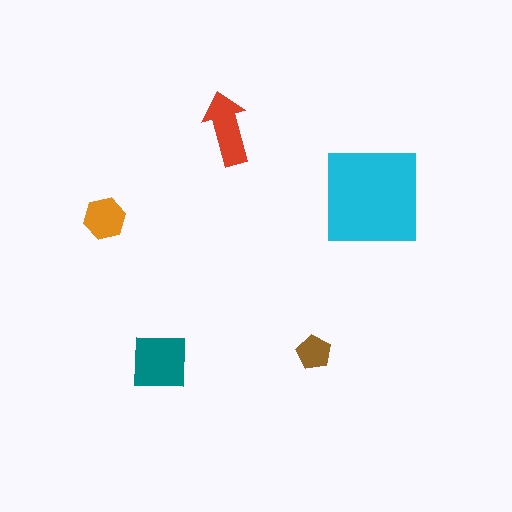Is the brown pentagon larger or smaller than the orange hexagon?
Smaller.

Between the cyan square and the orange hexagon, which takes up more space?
The cyan square.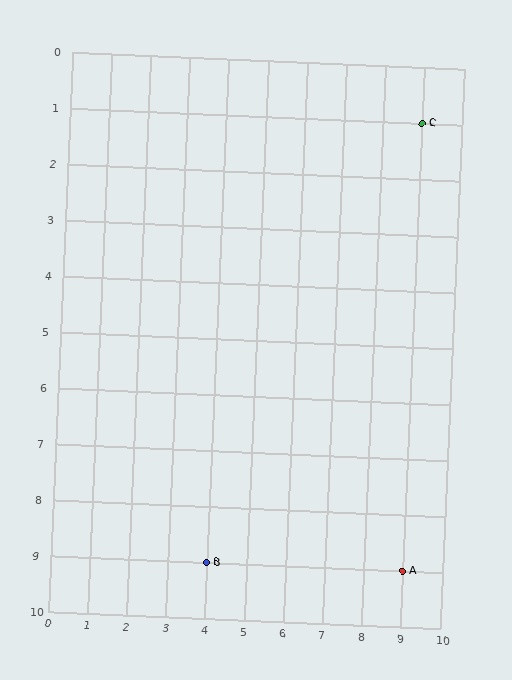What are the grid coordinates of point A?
Point A is at grid coordinates (9, 9).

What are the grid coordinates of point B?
Point B is at grid coordinates (4, 9).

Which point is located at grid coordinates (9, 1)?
Point C is at (9, 1).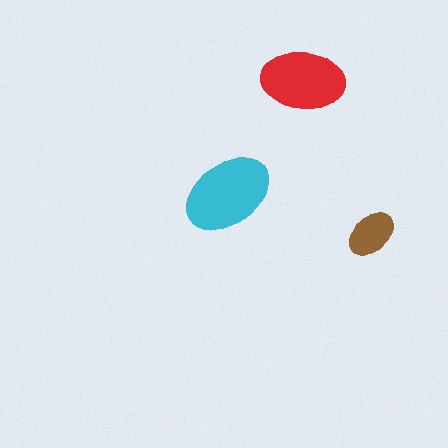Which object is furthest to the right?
The brown ellipse is rightmost.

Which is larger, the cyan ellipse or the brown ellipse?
The cyan one.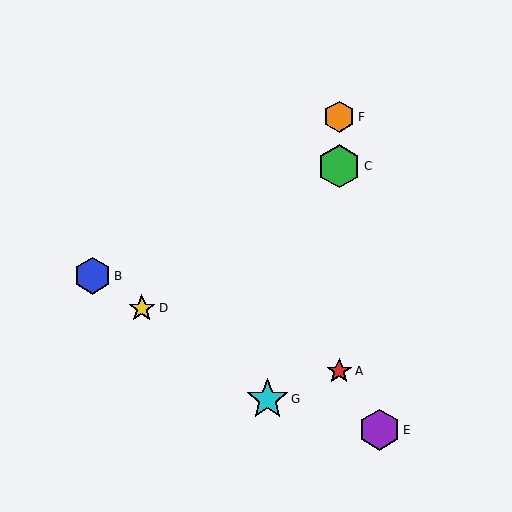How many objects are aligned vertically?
3 objects (A, C, F) are aligned vertically.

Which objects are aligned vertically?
Objects A, C, F are aligned vertically.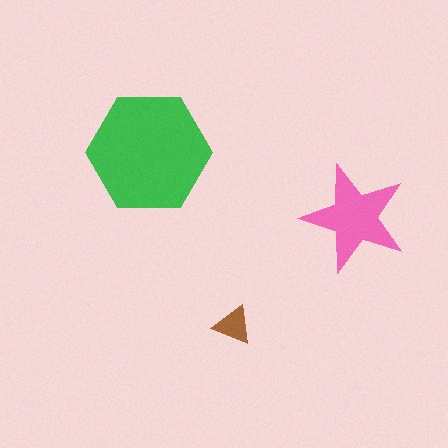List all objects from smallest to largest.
The brown triangle, the pink star, the green hexagon.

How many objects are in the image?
There are 3 objects in the image.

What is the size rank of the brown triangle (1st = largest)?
3rd.